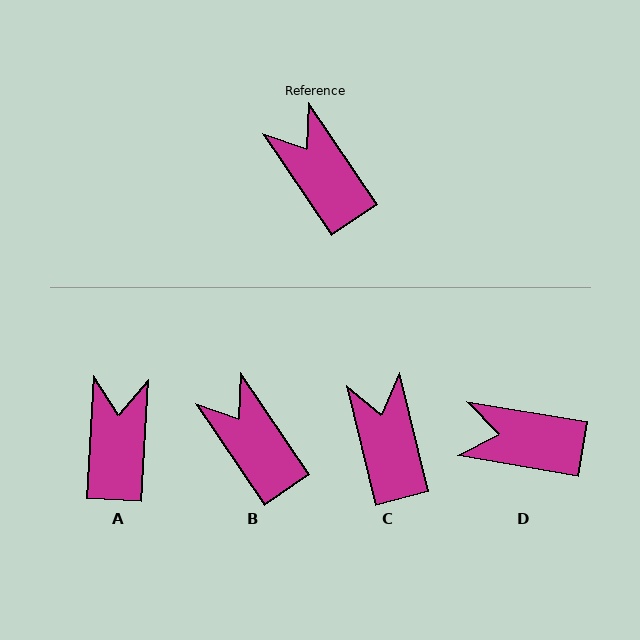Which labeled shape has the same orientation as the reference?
B.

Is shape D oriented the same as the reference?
No, it is off by about 46 degrees.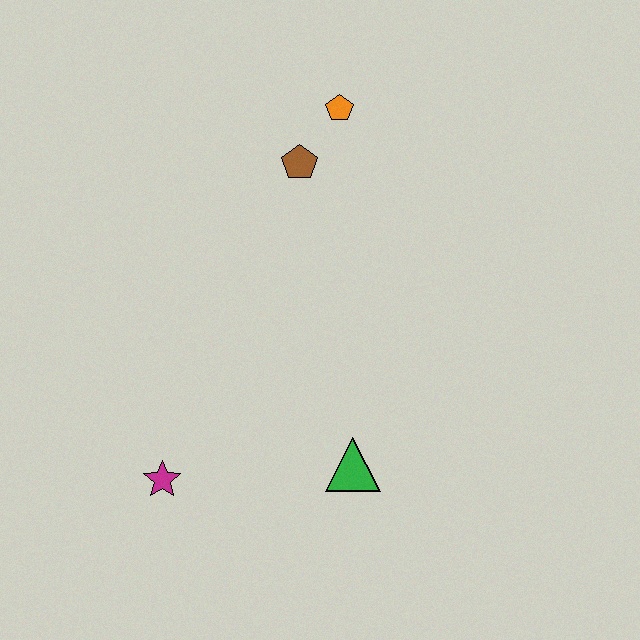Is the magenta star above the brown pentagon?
No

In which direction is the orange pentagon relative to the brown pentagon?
The orange pentagon is above the brown pentagon.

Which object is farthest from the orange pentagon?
The magenta star is farthest from the orange pentagon.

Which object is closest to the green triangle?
The magenta star is closest to the green triangle.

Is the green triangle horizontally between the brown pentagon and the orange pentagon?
No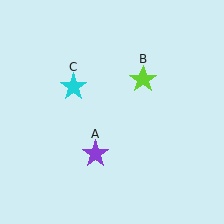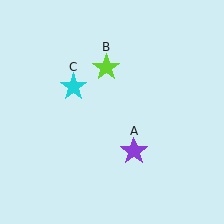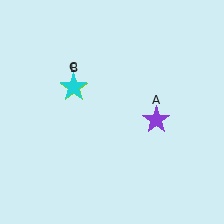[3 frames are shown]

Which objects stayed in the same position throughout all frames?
Cyan star (object C) remained stationary.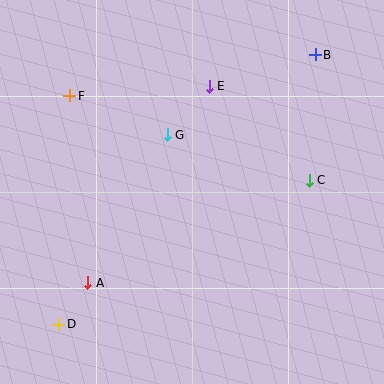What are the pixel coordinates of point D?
Point D is at (59, 324).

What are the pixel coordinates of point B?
Point B is at (315, 55).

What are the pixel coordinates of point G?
Point G is at (167, 135).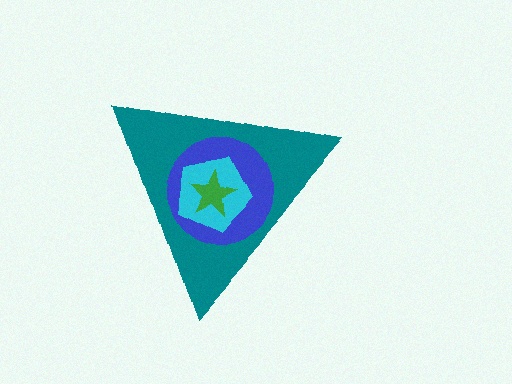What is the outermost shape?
The teal triangle.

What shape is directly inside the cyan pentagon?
The green star.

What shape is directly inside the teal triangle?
The blue circle.